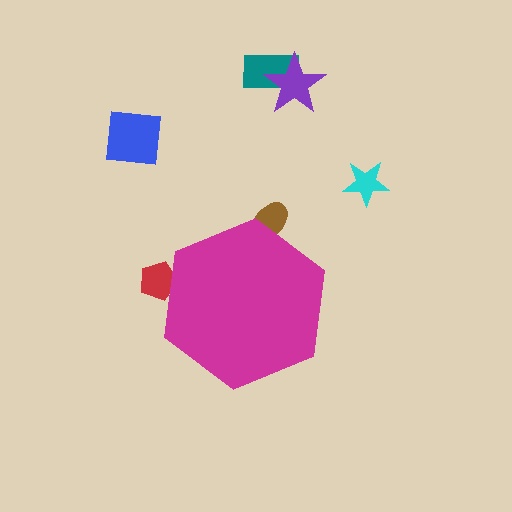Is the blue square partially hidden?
No, the blue square is fully visible.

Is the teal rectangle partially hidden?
No, the teal rectangle is fully visible.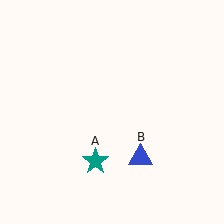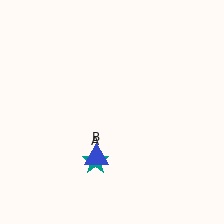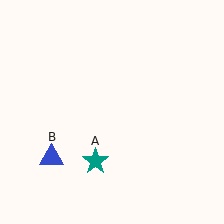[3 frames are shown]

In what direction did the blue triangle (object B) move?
The blue triangle (object B) moved left.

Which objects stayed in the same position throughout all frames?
Teal star (object A) remained stationary.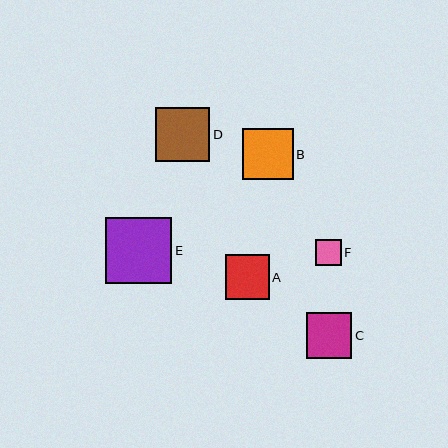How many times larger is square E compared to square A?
Square E is approximately 1.5 times the size of square A.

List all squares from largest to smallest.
From largest to smallest: E, D, B, C, A, F.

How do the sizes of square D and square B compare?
Square D and square B are approximately the same size.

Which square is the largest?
Square E is the largest with a size of approximately 66 pixels.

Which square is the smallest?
Square F is the smallest with a size of approximately 26 pixels.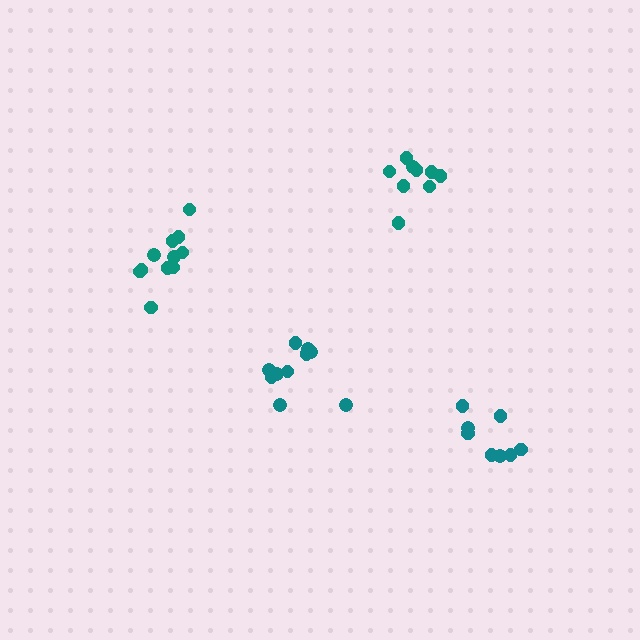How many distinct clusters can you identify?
There are 4 distinct clusters.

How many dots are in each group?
Group 1: 9 dots, Group 2: 8 dots, Group 3: 10 dots, Group 4: 11 dots (38 total).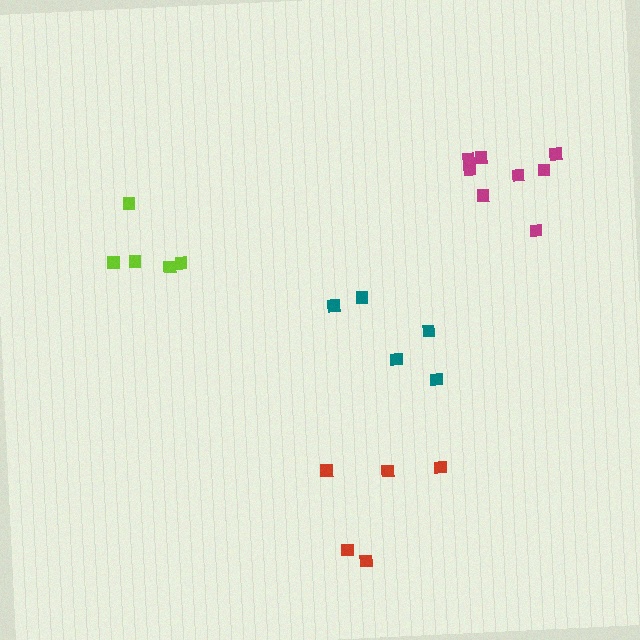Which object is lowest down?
The red cluster is bottommost.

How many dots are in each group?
Group 1: 9 dots, Group 2: 5 dots, Group 3: 5 dots, Group 4: 5 dots (24 total).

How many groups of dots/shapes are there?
There are 4 groups.